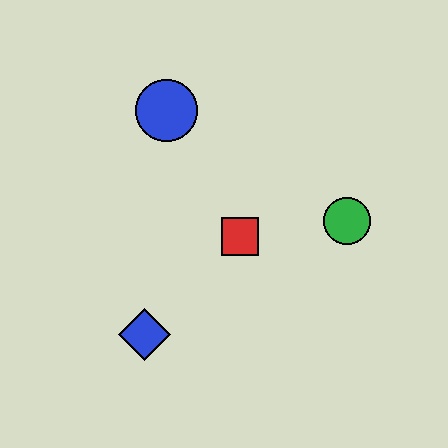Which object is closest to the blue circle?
The red square is closest to the blue circle.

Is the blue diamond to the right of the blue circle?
No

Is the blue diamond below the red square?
Yes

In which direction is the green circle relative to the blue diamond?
The green circle is to the right of the blue diamond.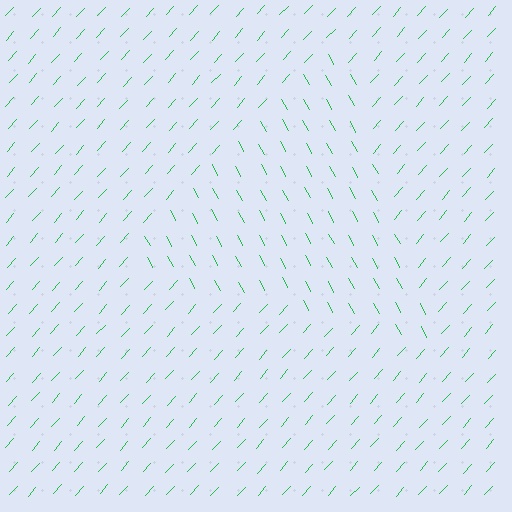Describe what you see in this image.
The image is filled with small green line segments. A triangle region in the image has lines oriented differently from the surrounding lines, creating a visible texture boundary.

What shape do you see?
I see a triangle.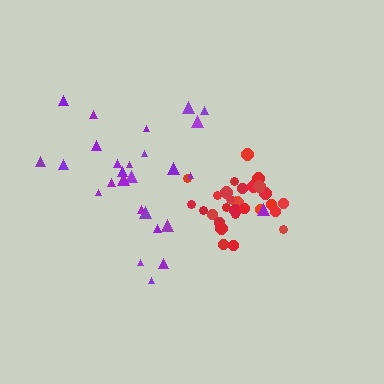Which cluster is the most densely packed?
Red.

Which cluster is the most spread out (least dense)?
Purple.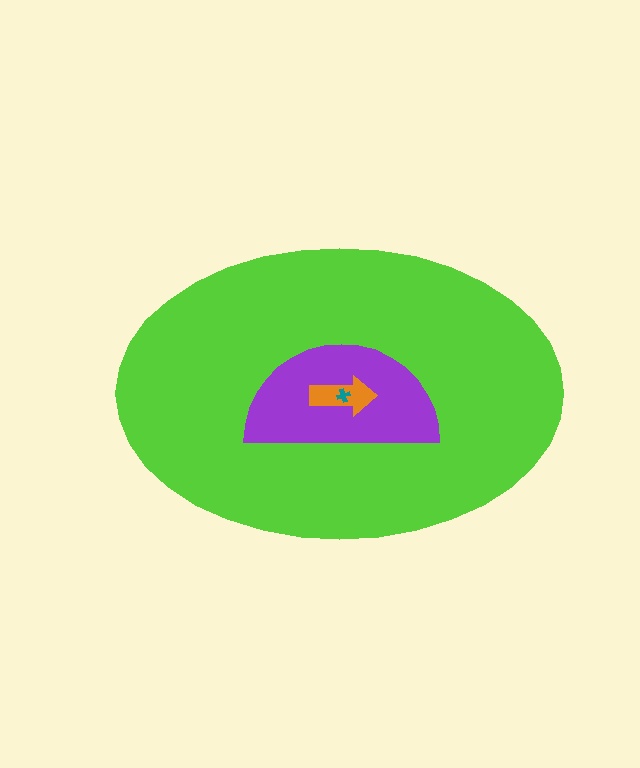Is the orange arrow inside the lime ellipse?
Yes.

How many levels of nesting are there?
4.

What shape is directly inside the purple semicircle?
The orange arrow.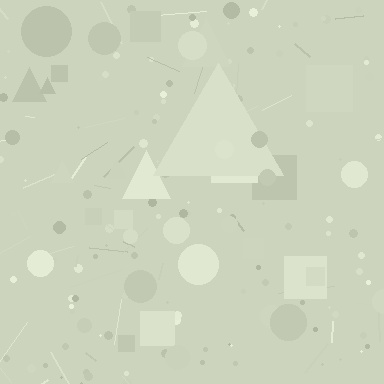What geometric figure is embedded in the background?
A triangle is embedded in the background.